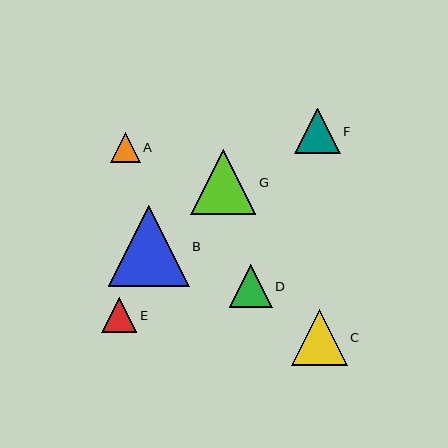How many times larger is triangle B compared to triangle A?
Triangle B is approximately 2.7 times the size of triangle A.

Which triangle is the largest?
Triangle B is the largest with a size of approximately 80 pixels.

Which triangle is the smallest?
Triangle A is the smallest with a size of approximately 30 pixels.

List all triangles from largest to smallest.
From largest to smallest: B, G, C, F, D, E, A.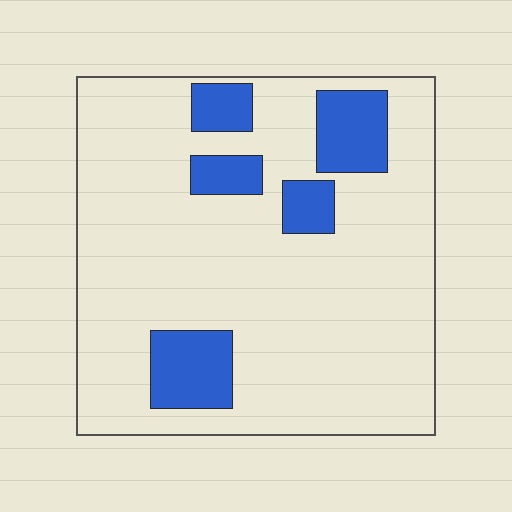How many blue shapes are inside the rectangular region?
5.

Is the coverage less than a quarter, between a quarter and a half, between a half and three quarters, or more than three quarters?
Less than a quarter.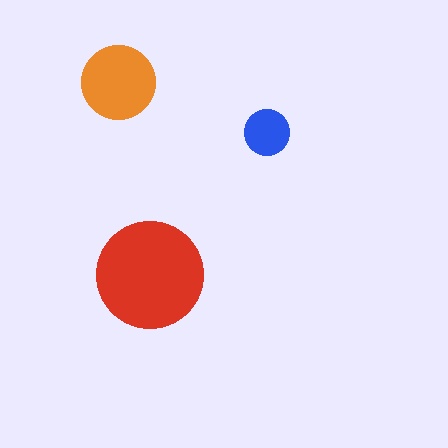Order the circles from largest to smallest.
the red one, the orange one, the blue one.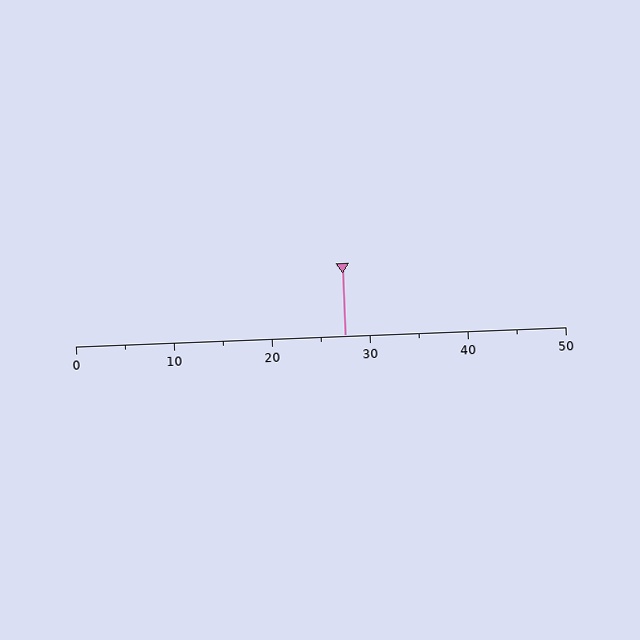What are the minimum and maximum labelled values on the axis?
The axis runs from 0 to 50.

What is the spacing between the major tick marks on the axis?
The major ticks are spaced 10 apart.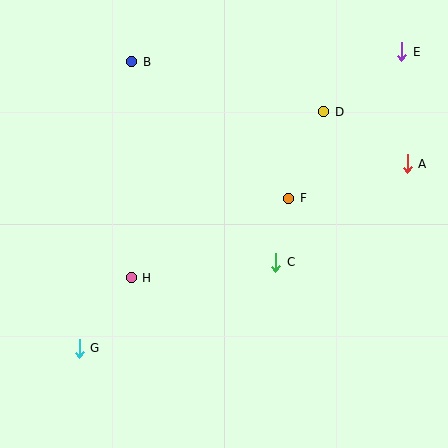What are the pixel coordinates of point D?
Point D is at (324, 112).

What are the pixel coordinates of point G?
Point G is at (79, 348).